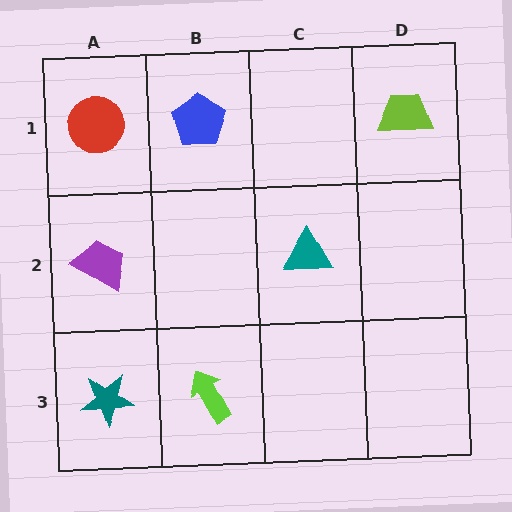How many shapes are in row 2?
2 shapes.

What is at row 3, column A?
A teal star.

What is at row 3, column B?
A lime arrow.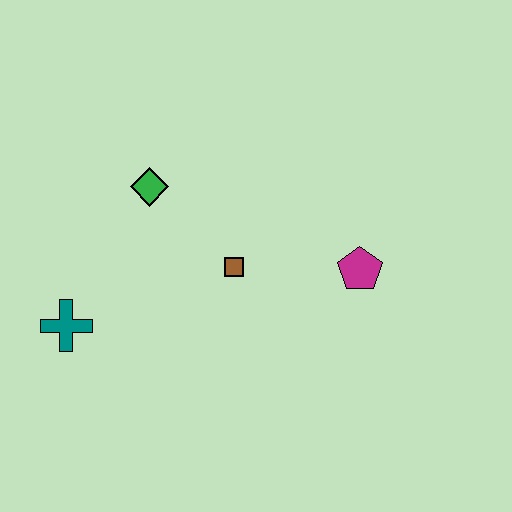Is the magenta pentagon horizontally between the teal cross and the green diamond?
No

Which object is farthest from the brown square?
The teal cross is farthest from the brown square.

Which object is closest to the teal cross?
The green diamond is closest to the teal cross.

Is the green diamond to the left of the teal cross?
No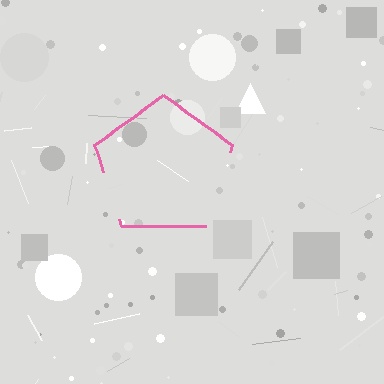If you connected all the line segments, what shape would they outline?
They would outline a pentagon.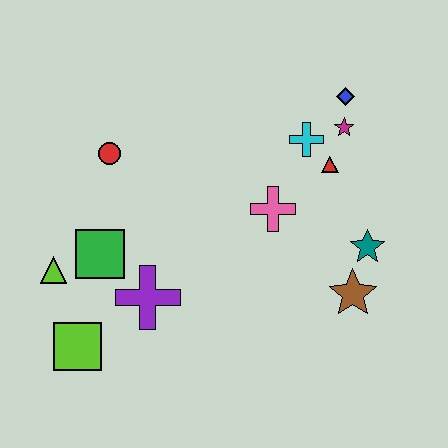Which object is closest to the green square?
The lime triangle is closest to the green square.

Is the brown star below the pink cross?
Yes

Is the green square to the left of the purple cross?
Yes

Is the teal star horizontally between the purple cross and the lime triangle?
No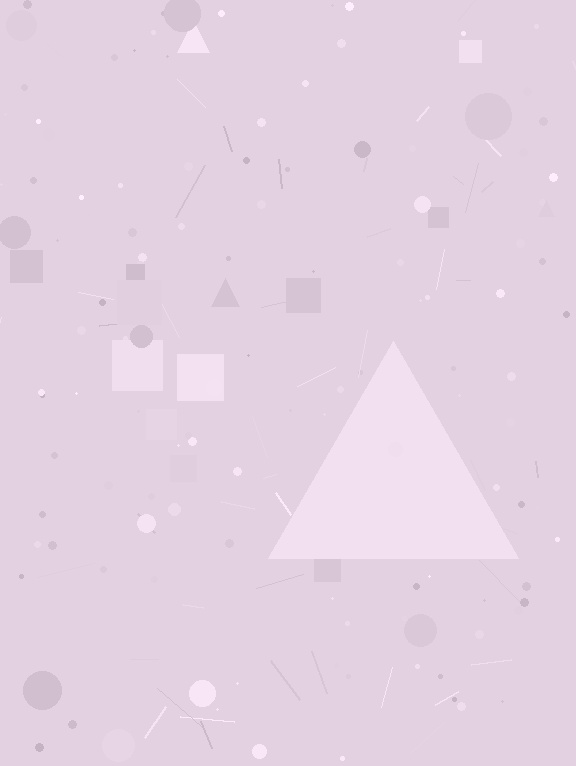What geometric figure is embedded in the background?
A triangle is embedded in the background.